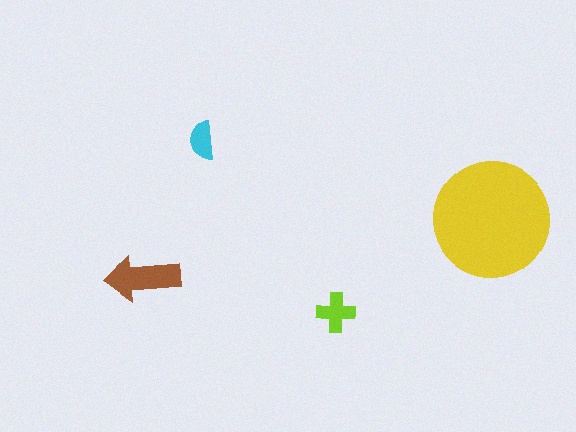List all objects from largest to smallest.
The yellow circle, the brown arrow, the lime cross, the cyan semicircle.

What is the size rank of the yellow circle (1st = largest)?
1st.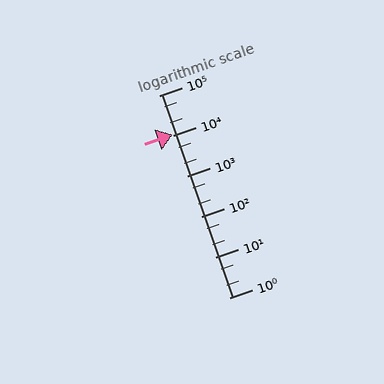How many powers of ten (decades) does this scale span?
The scale spans 5 decades, from 1 to 100000.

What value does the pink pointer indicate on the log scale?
The pointer indicates approximately 11000.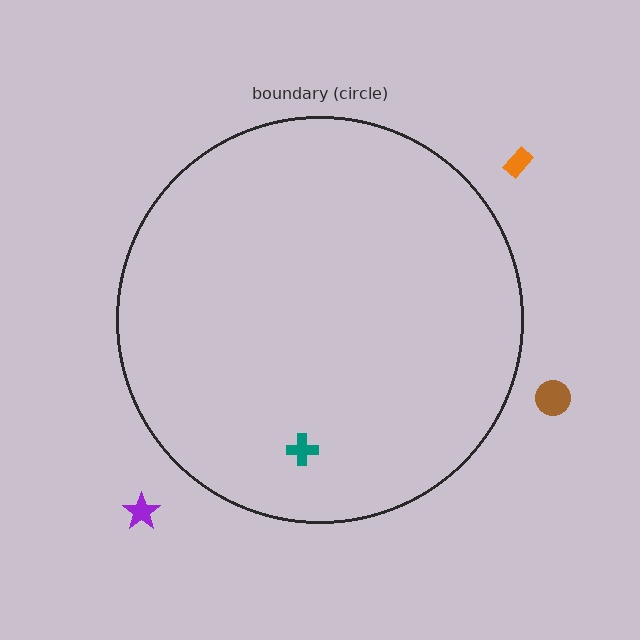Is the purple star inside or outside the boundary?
Outside.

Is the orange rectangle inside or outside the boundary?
Outside.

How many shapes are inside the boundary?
1 inside, 3 outside.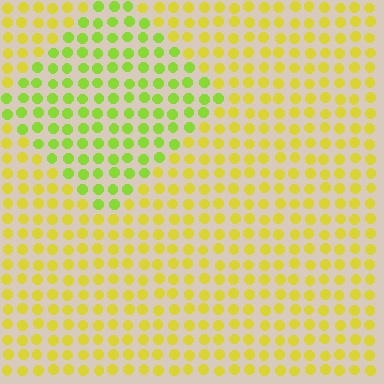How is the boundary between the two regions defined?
The boundary is defined purely by a slight shift in hue (about 32 degrees). Spacing, size, and orientation are identical on both sides.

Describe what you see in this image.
The image is filled with small yellow elements in a uniform arrangement. A diamond-shaped region is visible where the elements are tinted to a slightly different hue, forming a subtle color boundary.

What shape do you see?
I see a diamond.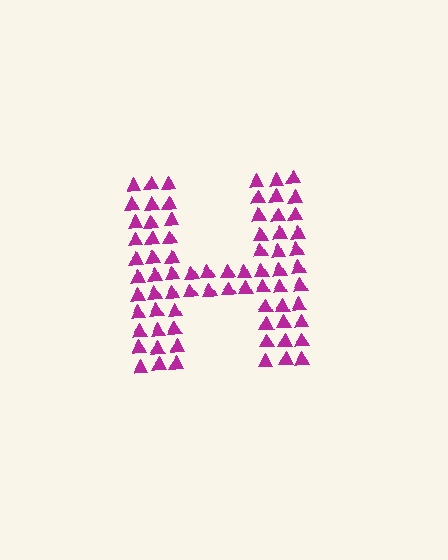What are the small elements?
The small elements are triangles.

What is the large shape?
The large shape is the letter H.